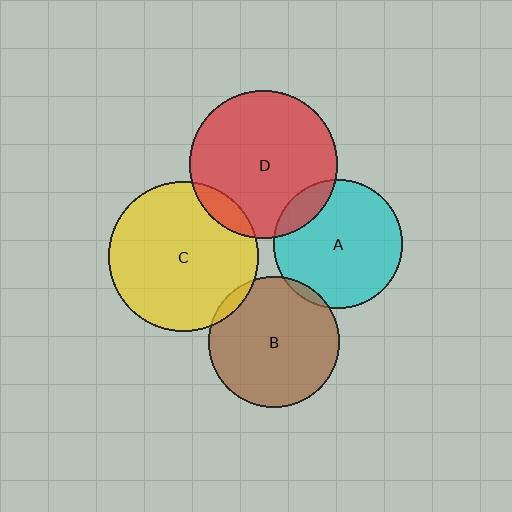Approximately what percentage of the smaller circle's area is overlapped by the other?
Approximately 5%.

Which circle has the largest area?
Circle C (yellow).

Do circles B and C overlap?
Yes.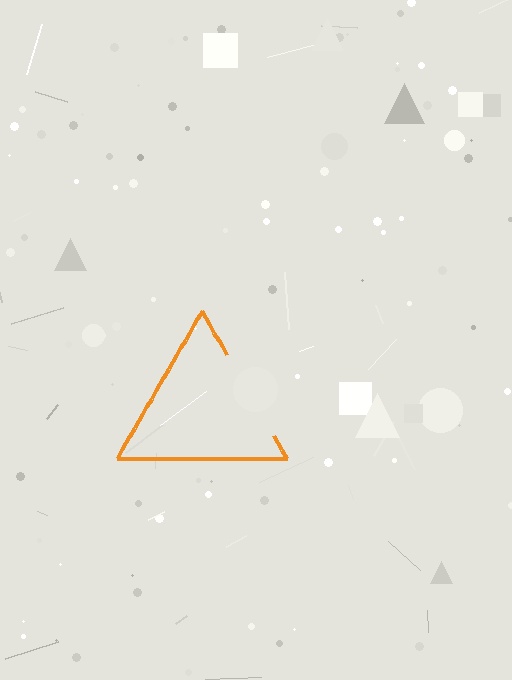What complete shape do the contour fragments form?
The contour fragments form a triangle.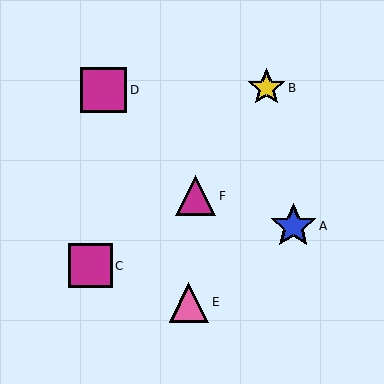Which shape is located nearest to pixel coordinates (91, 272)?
The magenta square (labeled C) at (90, 266) is nearest to that location.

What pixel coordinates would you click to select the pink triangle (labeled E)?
Click at (189, 302) to select the pink triangle E.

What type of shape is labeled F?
Shape F is a magenta triangle.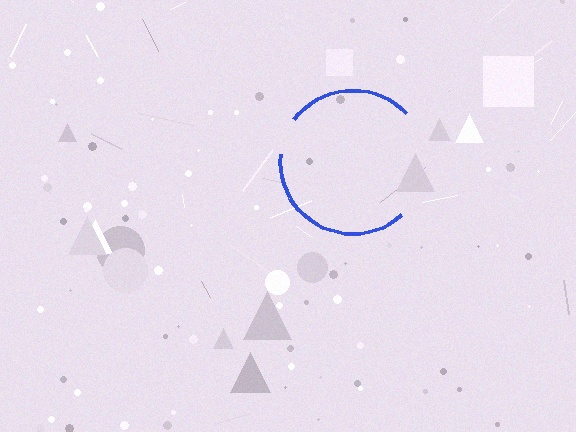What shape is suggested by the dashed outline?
The dashed outline suggests a circle.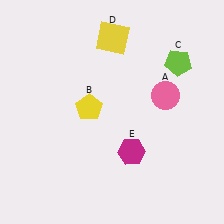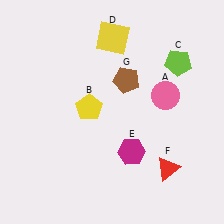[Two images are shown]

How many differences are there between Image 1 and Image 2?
There are 2 differences between the two images.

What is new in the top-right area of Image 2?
A brown pentagon (G) was added in the top-right area of Image 2.